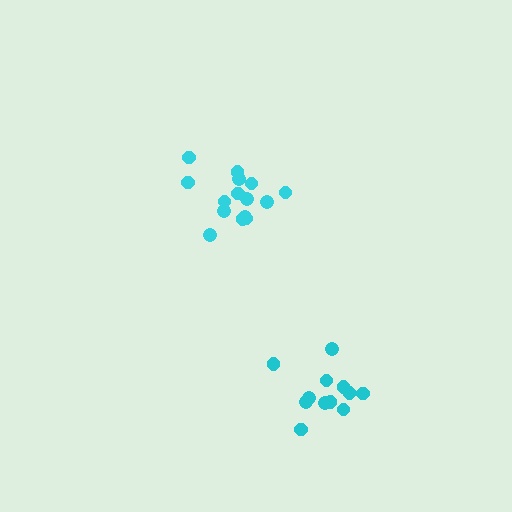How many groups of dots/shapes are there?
There are 2 groups.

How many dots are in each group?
Group 1: 15 dots, Group 2: 12 dots (27 total).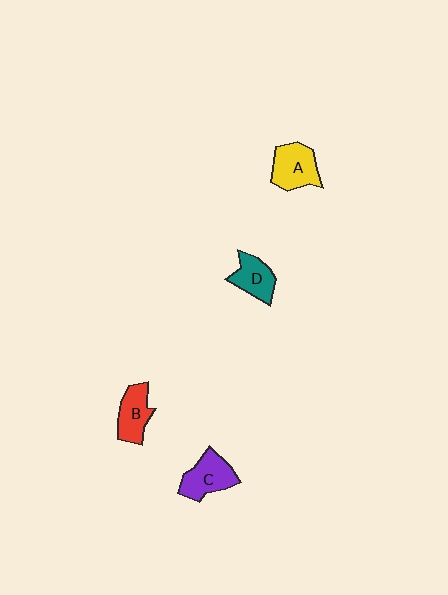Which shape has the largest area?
Shape A (yellow).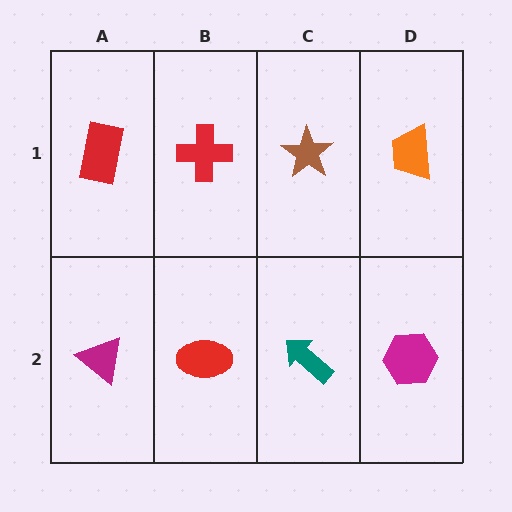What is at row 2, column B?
A red ellipse.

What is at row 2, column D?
A magenta hexagon.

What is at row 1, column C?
A brown star.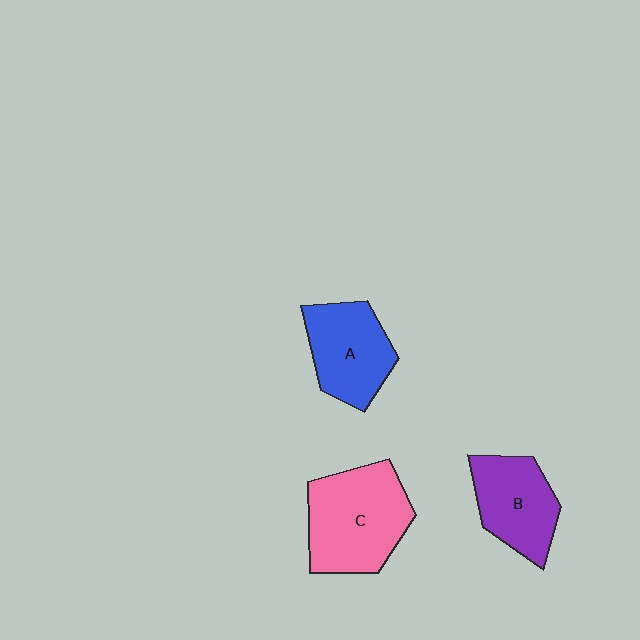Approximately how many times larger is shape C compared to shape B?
Approximately 1.4 times.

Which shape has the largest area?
Shape C (pink).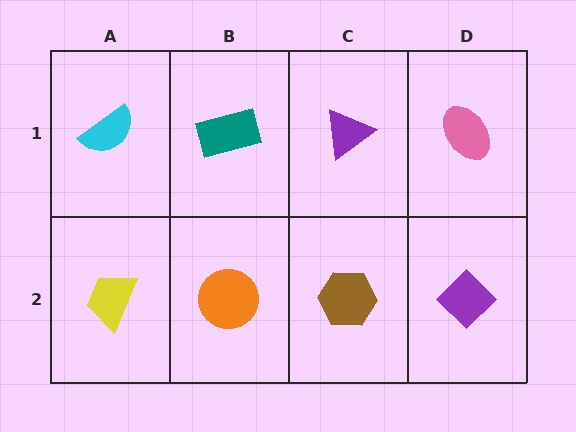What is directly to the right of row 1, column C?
A pink ellipse.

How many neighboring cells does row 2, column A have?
2.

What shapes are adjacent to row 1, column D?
A purple diamond (row 2, column D), a purple triangle (row 1, column C).